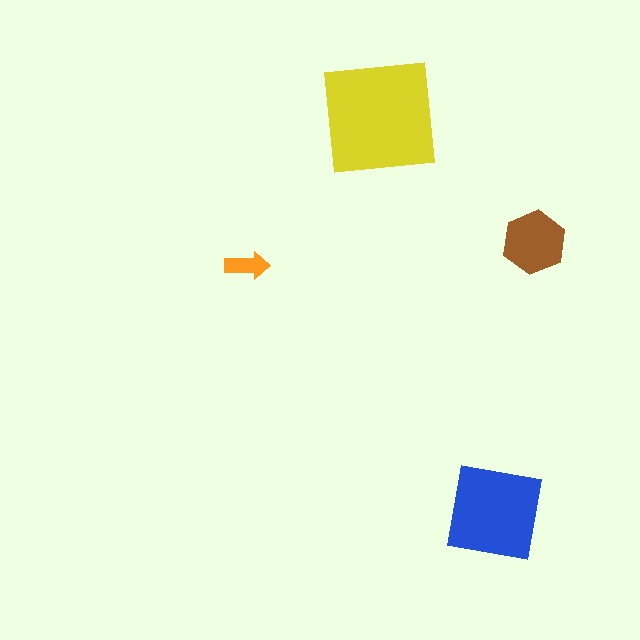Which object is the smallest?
The orange arrow.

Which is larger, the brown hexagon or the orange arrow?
The brown hexagon.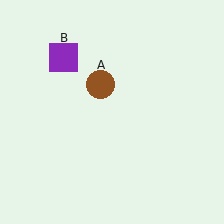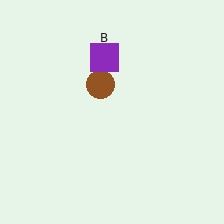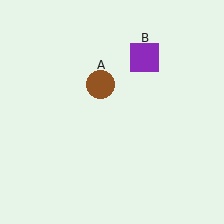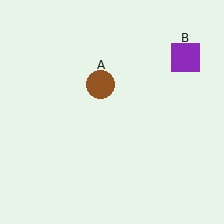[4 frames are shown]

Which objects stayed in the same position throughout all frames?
Brown circle (object A) remained stationary.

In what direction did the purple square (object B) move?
The purple square (object B) moved right.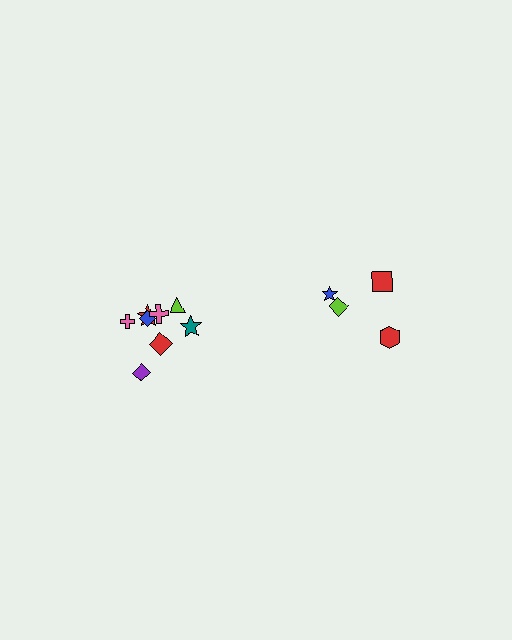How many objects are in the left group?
There are 8 objects.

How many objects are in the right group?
There are 4 objects.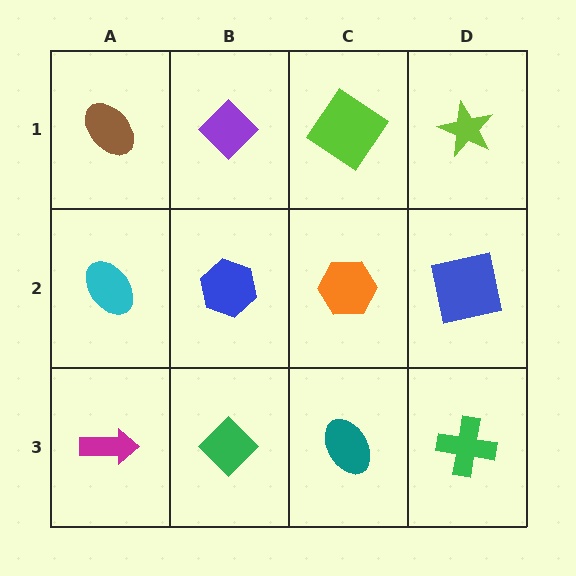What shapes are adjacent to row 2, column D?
A lime star (row 1, column D), a green cross (row 3, column D), an orange hexagon (row 2, column C).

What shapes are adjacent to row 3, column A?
A cyan ellipse (row 2, column A), a green diamond (row 3, column B).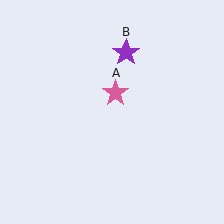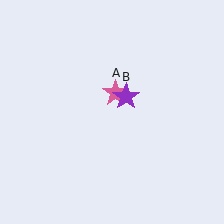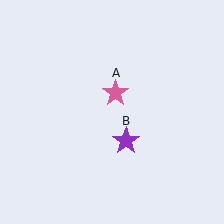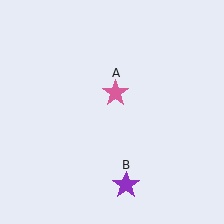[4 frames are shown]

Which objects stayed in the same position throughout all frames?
Pink star (object A) remained stationary.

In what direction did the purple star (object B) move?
The purple star (object B) moved down.